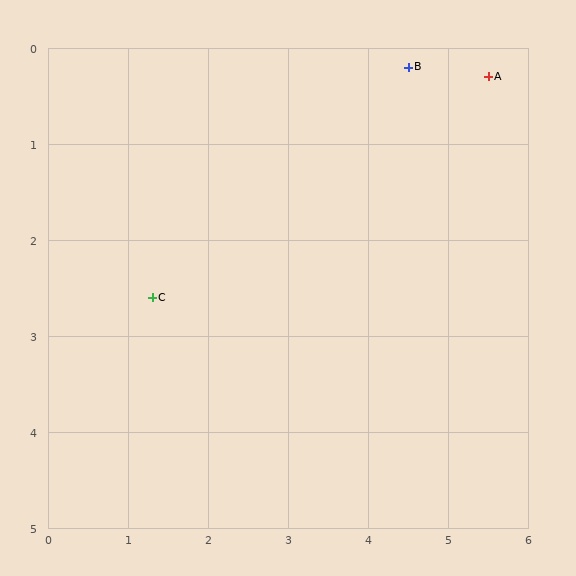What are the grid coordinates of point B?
Point B is at approximately (4.5, 0.2).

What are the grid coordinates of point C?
Point C is at approximately (1.3, 2.6).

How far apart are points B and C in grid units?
Points B and C are about 4.0 grid units apart.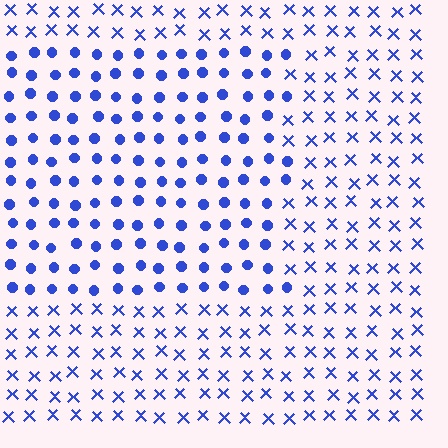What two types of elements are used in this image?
The image uses circles inside the rectangle region and X marks outside it.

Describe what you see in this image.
The image is filled with small blue elements arranged in a uniform grid. A rectangle-shaped region contains circles, while the surrounding area contains X marks. The boundary is defined purely by the change in element shape.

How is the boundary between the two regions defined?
The boundary is defined by a change in element shape: circles inside vs. X marks outside. All elements share the same color and spacing.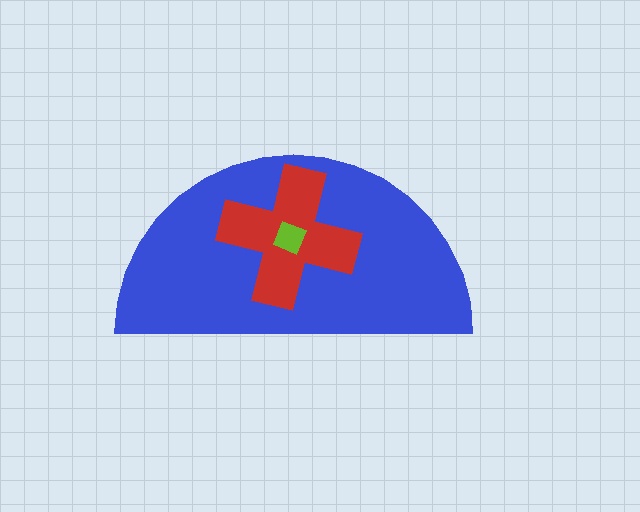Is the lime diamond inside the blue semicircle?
Yes.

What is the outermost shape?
The blue semicircle.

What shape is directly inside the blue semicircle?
The red cross.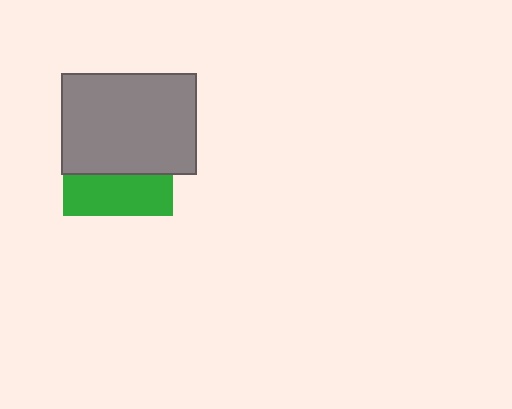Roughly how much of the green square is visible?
A small part of it is visible (roughly 36%).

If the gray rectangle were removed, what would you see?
You would see the complete green square.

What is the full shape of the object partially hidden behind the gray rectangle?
The partially hidden object is a green square.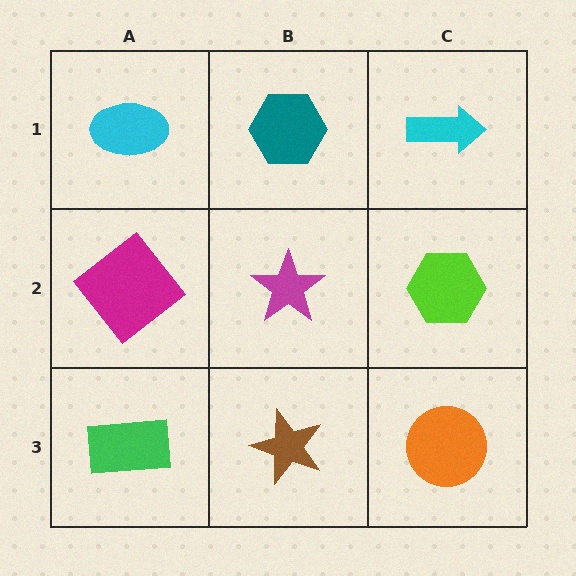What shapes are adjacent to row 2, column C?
A cyan arrow (row 1, column C), an orange circle (row 3, column C), a magenta star (row 2, column B).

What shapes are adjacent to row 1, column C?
A lime hexagon (row 2, column C), a teal hexagon (row 1, column B).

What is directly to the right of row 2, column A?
A magenta star.